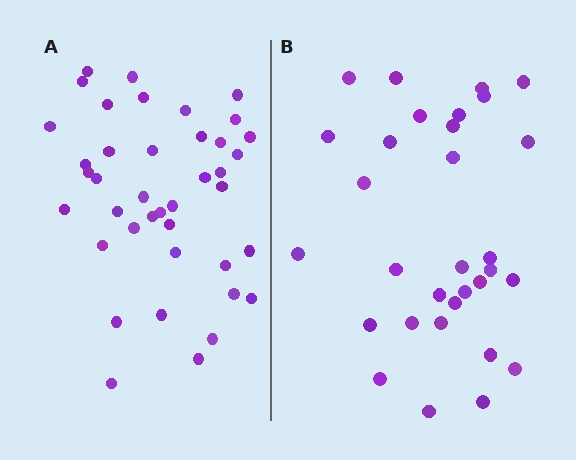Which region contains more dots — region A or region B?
Region A (the left region) has more dots.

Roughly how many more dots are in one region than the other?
Region A has roughly 8 or so more dots than region B.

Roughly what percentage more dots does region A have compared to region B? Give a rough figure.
About 30% more.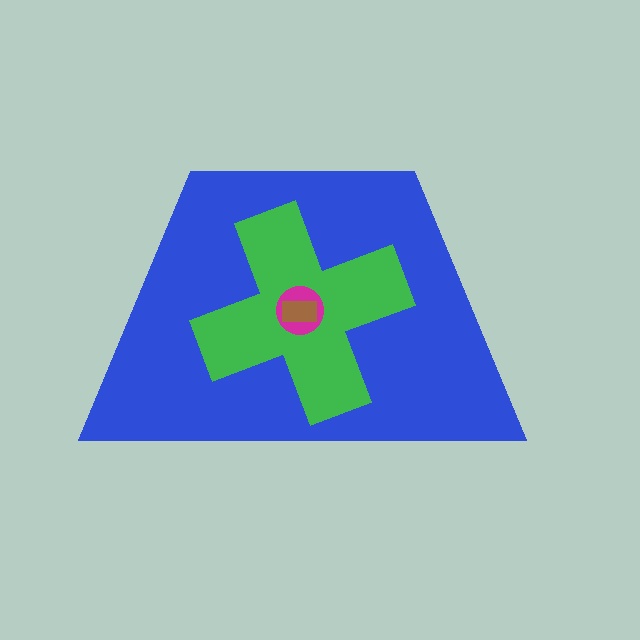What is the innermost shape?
The brown rectangle.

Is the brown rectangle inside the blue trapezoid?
Yes.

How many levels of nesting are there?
4.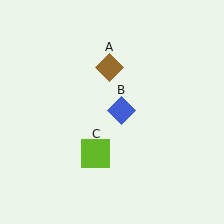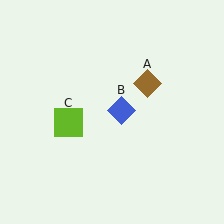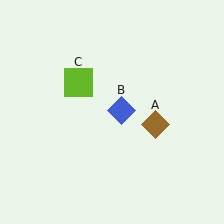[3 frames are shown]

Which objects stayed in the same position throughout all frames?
Blue diamond (object B) remained stationary.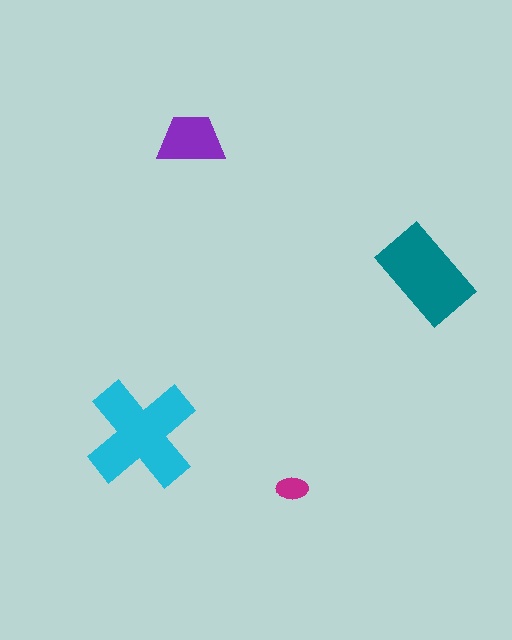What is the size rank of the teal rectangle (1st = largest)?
2nd.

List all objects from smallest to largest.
The magenta ellipse, the purple trapezoid, the teal rectangle, the cyan cross.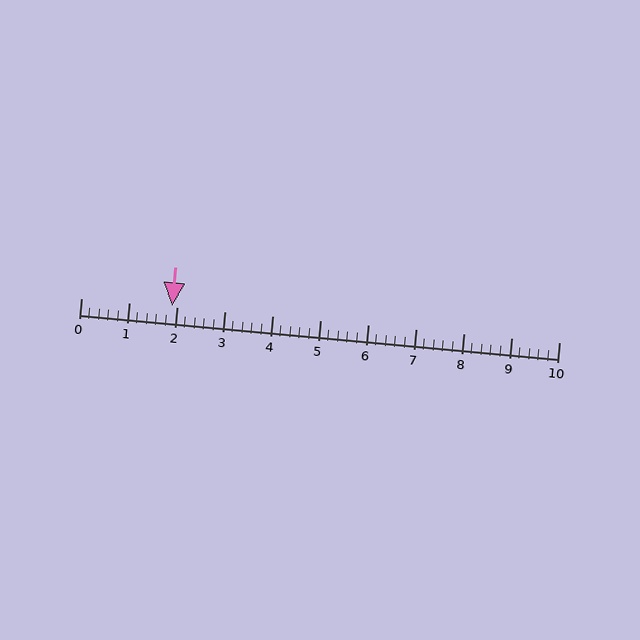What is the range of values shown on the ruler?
The ruler shows values from 0 to 10.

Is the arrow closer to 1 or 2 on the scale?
The arrow is closer to 2.